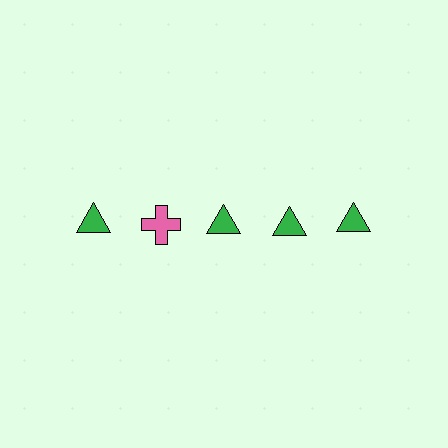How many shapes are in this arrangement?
There are 5 shapes arranged in a grid pattern.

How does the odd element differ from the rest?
It differs in both color (pink instead of green) and shape (cross instead of triangle).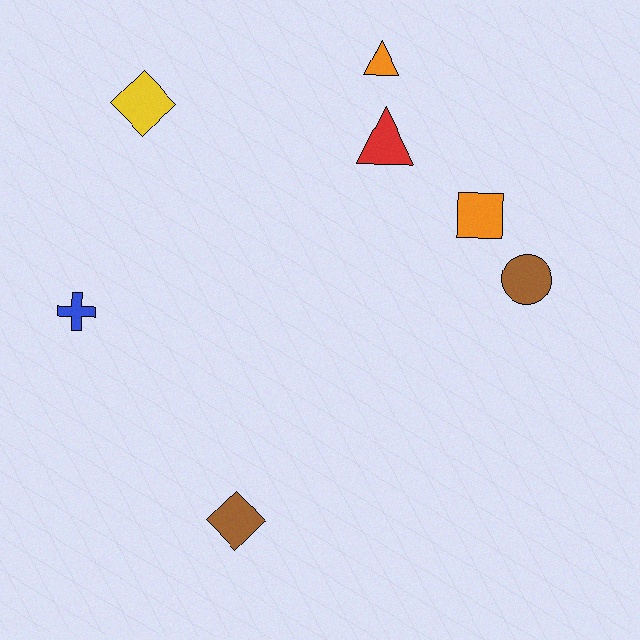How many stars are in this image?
There are no stars.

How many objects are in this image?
There are 7 objects.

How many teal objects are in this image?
There are no teal objects.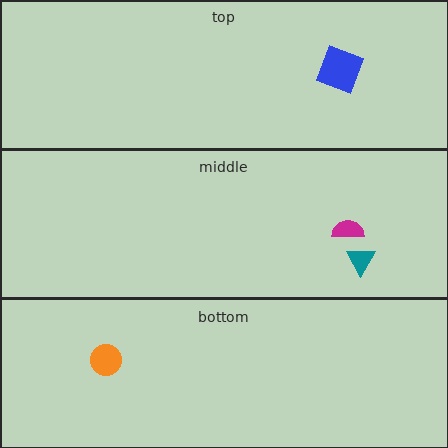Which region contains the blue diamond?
The top region.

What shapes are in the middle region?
The magenta semicircle, the teal triangle.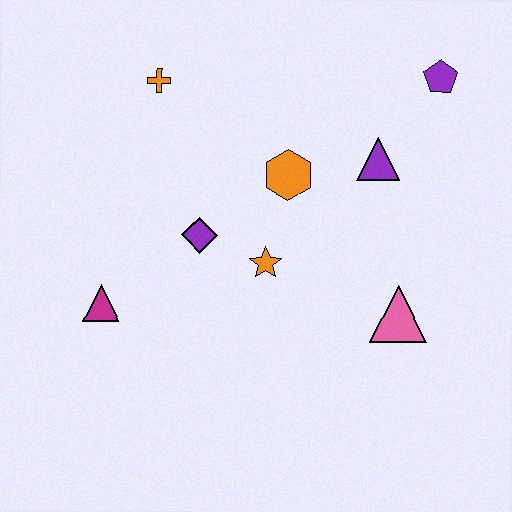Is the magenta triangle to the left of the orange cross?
Yes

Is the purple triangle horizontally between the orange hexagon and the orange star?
No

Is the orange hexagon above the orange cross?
No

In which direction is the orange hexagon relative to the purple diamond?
The orange hexagon is to the right of the purple diamond.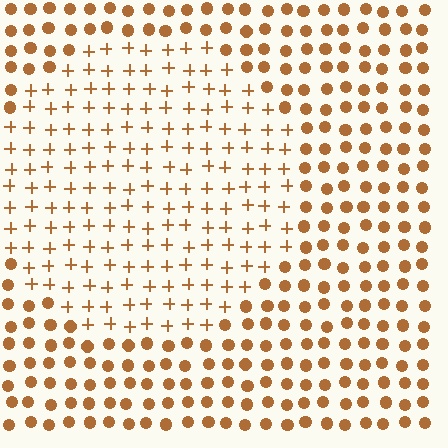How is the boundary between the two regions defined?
The boundary is defined by a change in element shape: plus signs inside vs. circles outside. All elements share the same color and spacing.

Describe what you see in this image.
The image is filled with small brown elements arranged in a uniform grid. A circle-shaped region contains plus signs, while the surrounding area contains circles. The boundary is defined purely by the change in element shape.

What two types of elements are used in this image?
The image uses plus signs inside the circle region and circles outside it.